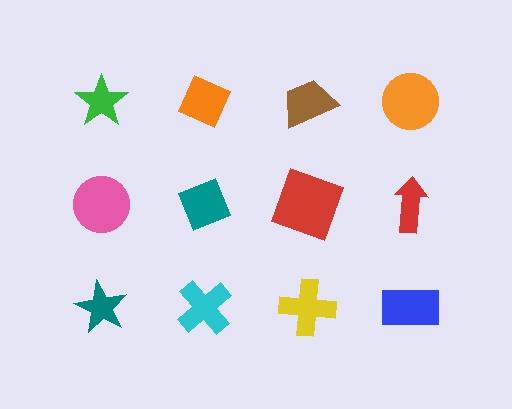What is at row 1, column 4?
An orange circle.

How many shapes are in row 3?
4 shapes.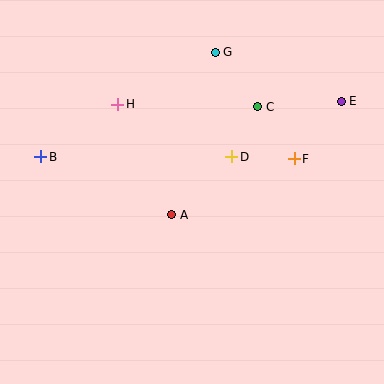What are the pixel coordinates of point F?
Point F is at (294, 159).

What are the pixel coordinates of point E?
Point E is at (341, 101).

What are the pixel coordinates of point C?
Point C is at (258, 107).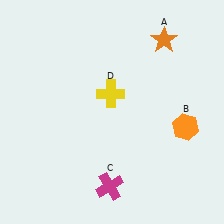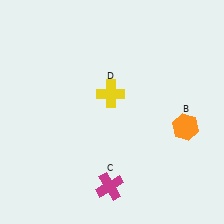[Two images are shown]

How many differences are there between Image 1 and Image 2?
There is 1 difference between the two images.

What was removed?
The orange star (A) was removed in Image 2.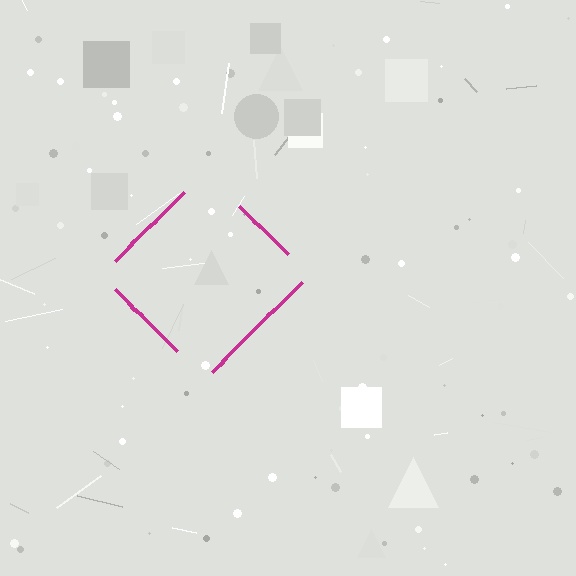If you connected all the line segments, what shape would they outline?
They would outline a diamond.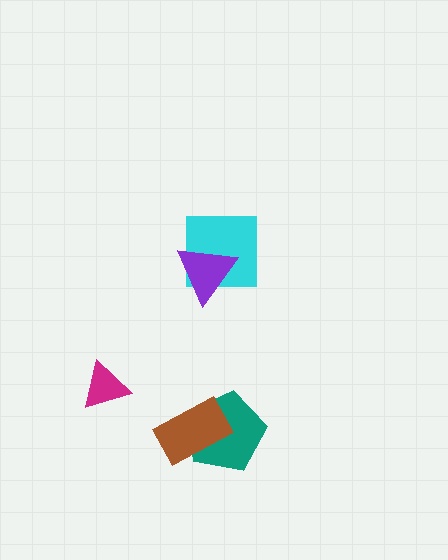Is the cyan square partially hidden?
Yes, it is partially covered by another shape.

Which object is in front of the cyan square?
The purple triangle is in front of the cyan square.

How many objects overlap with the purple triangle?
1 object overlaps with the purple triangle.